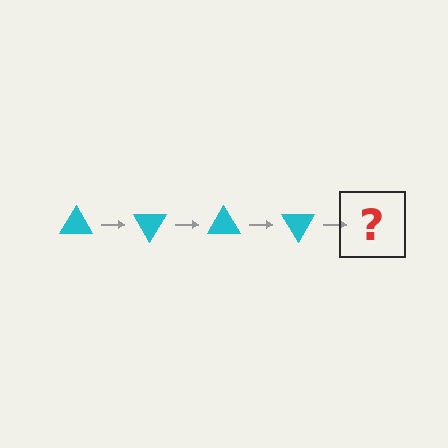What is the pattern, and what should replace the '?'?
The pattern is that the triangle rotates 60 degrees each step. The '?' should be a cyan triangle rotated 240 degrees.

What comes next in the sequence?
The next element should be a cyan triangle rotated 240 degrees.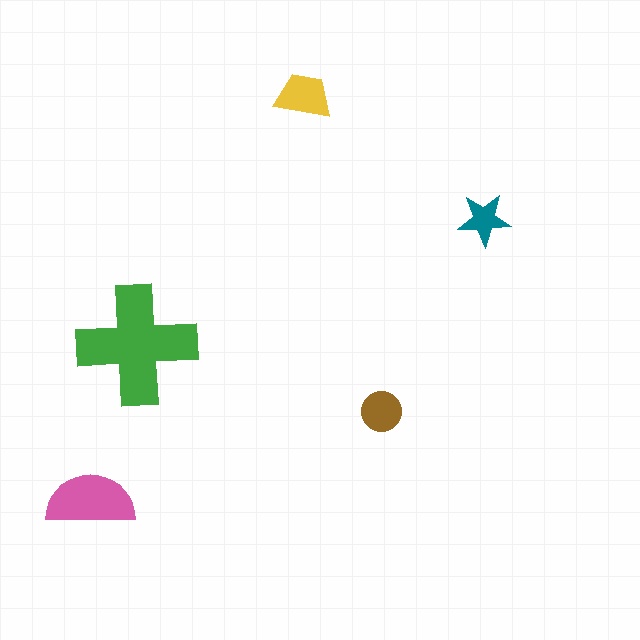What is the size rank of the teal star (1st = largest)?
5th.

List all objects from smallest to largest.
The teal star, the brown circle, the yellow trapezoid, the pink semicircle, the green cross.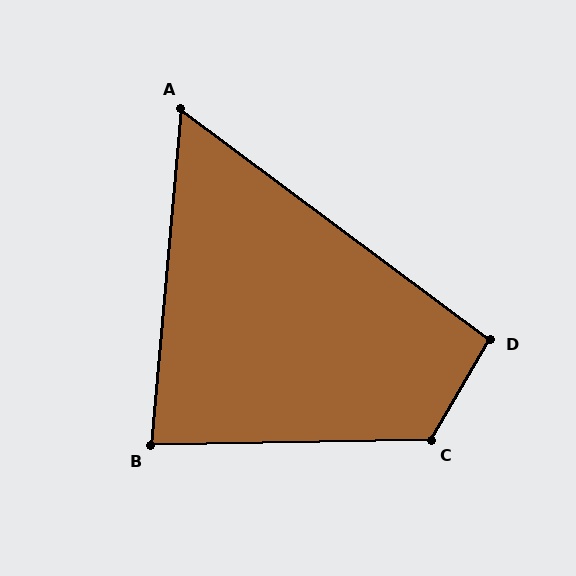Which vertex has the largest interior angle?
C, at approximately 121 degrees.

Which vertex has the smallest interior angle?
A, at approximately 59 degrees.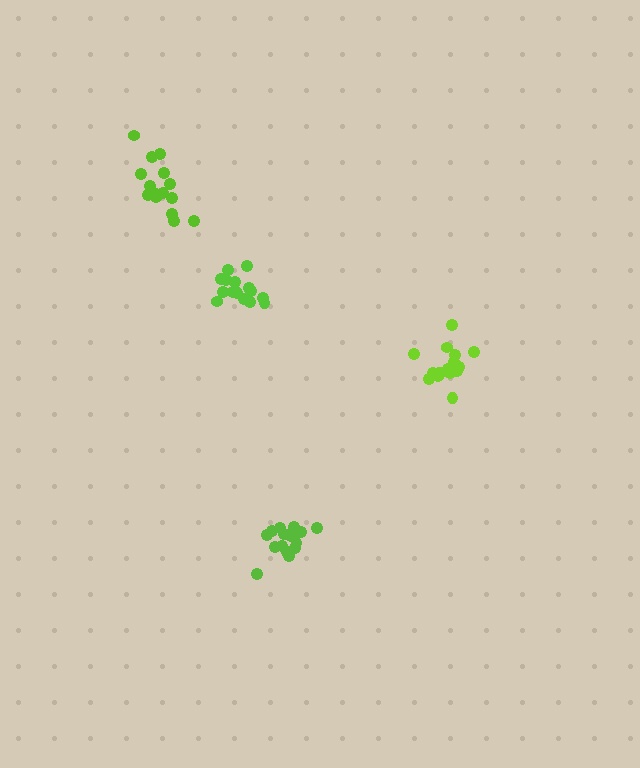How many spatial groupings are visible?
There are 4 spatial groupings.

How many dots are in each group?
Group 1: 15 dots, Group 2: 17 dots, Group 3: 16 dots, Group 4: 16 dots (64 total).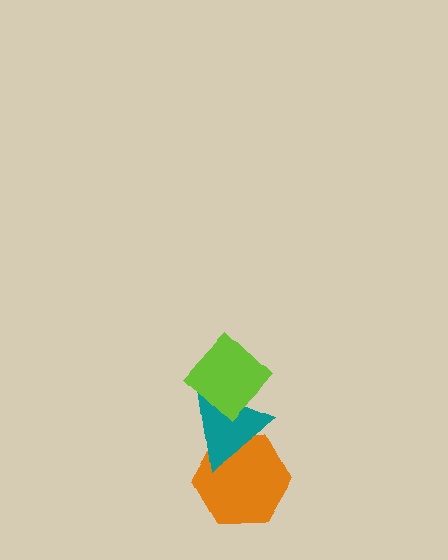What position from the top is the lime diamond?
The lime diamond is 1st from the top.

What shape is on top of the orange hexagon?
The teal triangle is on top of the orange hexagon.